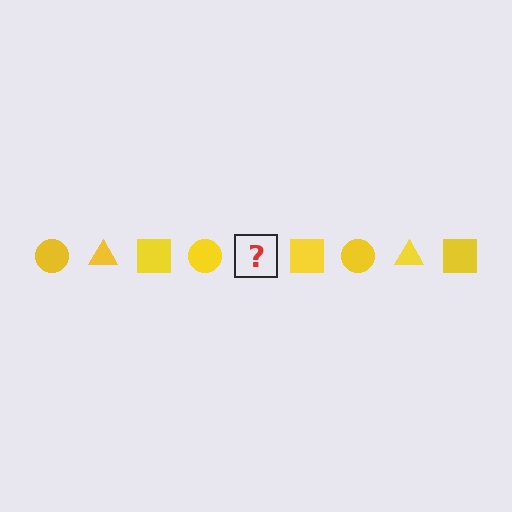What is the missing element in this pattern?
The missing element is a yellow triangle.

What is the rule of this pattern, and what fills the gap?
The rule is that the pattern cycles through circle, triangle, square shapes in yellow. The gap should be filled with a yellow triangle.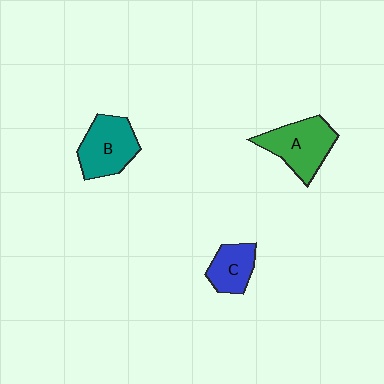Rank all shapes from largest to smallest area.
From largest to smallest: A (green), B (teal), C (blue).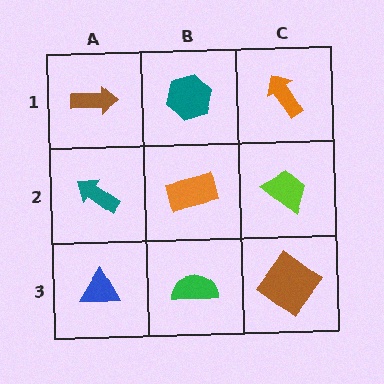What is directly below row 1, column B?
An orange rectangle.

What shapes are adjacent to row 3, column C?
A lime trapezoid (row 2, column C), a green semicircle (row 3, column B).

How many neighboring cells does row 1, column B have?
3.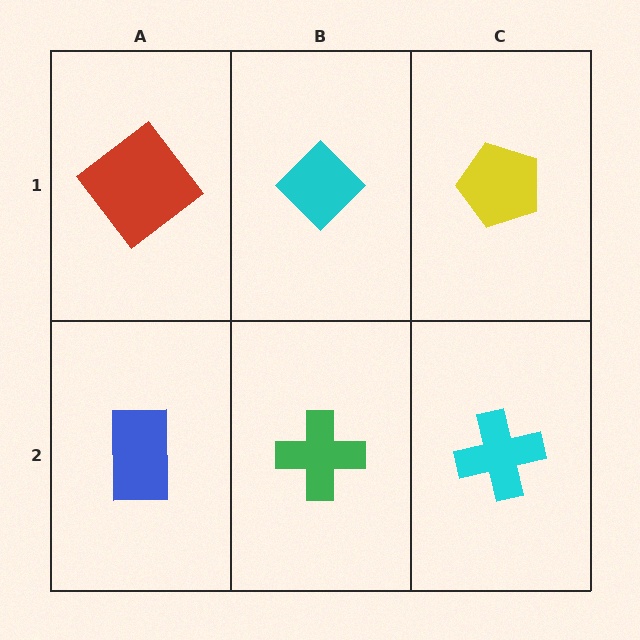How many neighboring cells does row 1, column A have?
2.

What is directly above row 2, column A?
A red diamond.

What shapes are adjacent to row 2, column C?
A yellow pentagon (row 1, column C), a green cross (row 2, column B).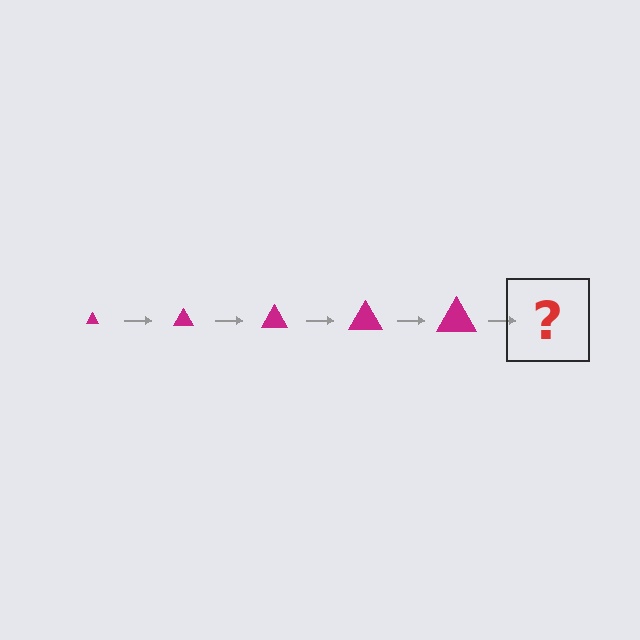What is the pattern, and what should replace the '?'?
The pattern is that the triangle gets progressively larger each step. The '?' should be a magenta triangle, larger than the previous one.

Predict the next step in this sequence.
The next step is a magenta triangle, larger than the previous one.